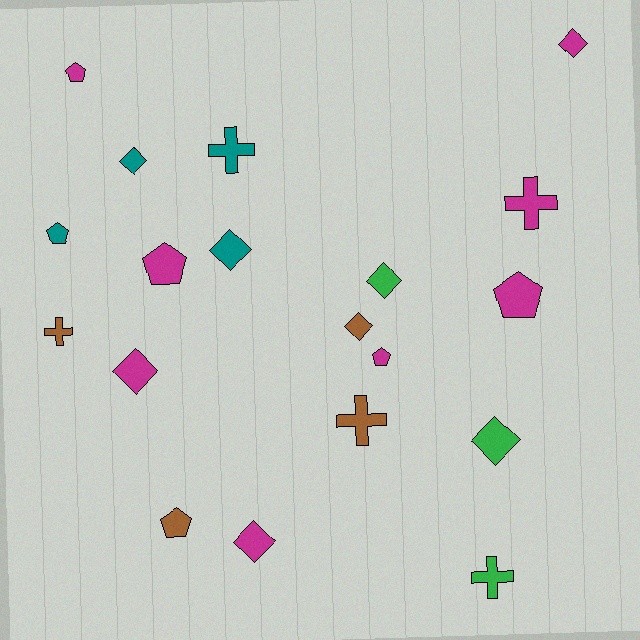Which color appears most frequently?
Magenta, with 8 objects.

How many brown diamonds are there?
There is 1 brown diamond.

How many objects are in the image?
There are 19 objects.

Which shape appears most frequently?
Diamond, with 8 objects.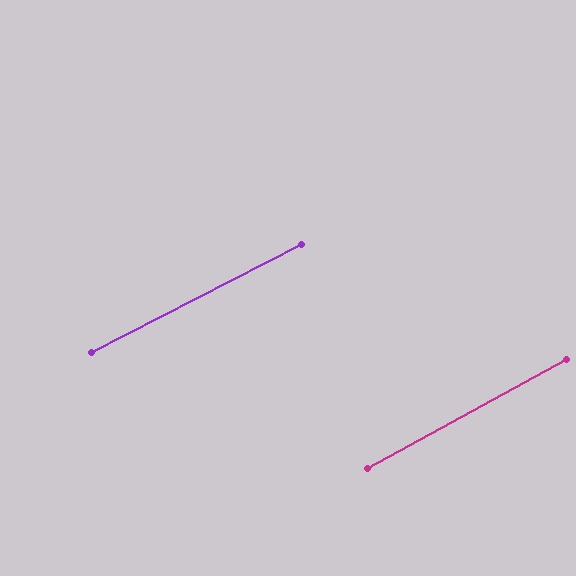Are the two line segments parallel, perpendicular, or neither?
Parallel — their directions differ by only 1.5°.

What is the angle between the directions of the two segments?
Approximately 2 degrees.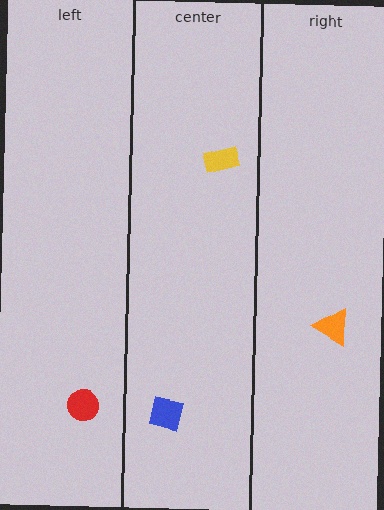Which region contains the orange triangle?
The right region.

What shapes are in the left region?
The red circle.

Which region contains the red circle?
The left region.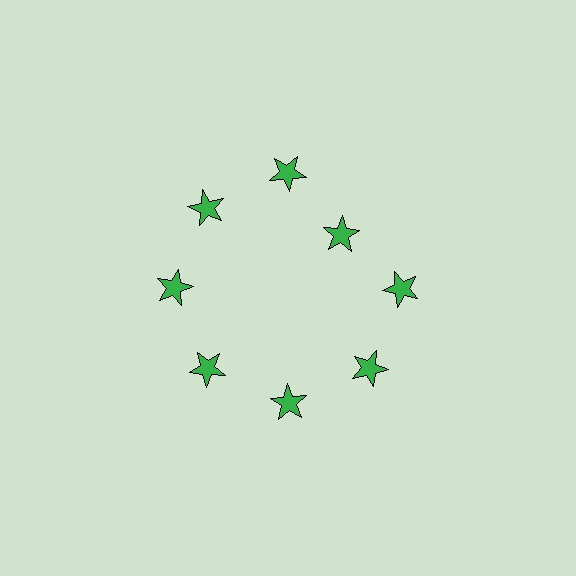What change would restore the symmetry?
The symmetry would be restored by moving it outward, back onto the ring so that all 8 stars sit at equal angles and equal distance from the center.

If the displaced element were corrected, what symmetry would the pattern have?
It would have 8-fold rotational symmetry — the pattern would map onto itself every 45 degrees.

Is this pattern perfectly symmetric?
No. The 8 green stars are arranged in a ring, but one element near the 2 o'clock position is pulled inward toward the center, breaking the 8-fold rotational symmetry.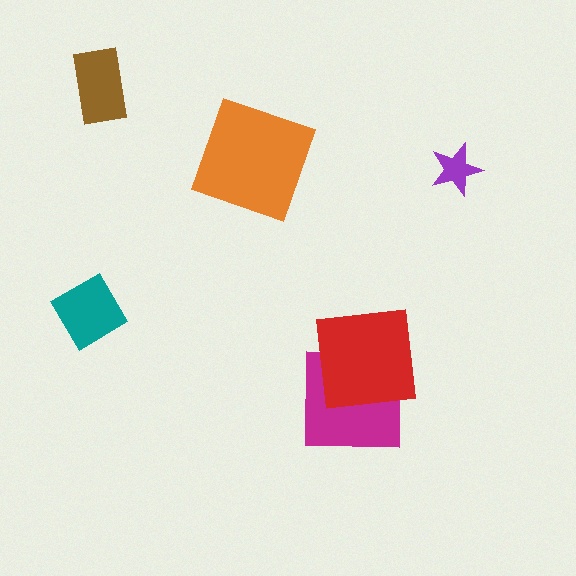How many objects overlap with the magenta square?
1 object overlaps with the magenta square.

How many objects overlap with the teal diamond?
0 objects overlap with the teal diamond.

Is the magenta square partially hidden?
Yes, it is partially covered by another shape.